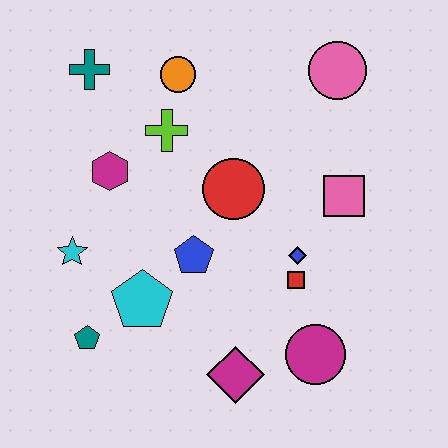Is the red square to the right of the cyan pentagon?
Yes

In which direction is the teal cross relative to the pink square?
The teal cross is to the left of the pink square.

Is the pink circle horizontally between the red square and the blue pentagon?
No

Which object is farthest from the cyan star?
The pink circle is farthest from the cyan star.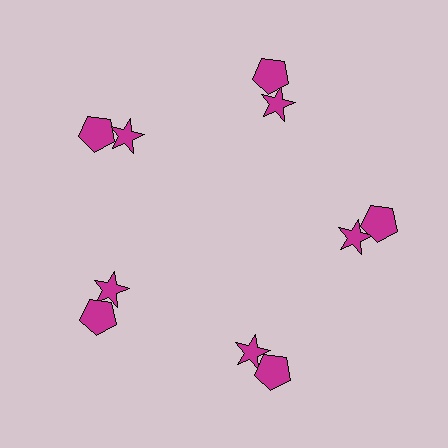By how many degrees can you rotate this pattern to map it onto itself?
The pattern maps onto itself every 72 degrees of rotation.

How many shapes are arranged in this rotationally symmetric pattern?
There are 10 shapes, arranged in 5 groups of 2.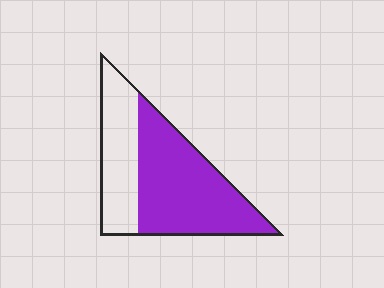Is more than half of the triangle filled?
Yes.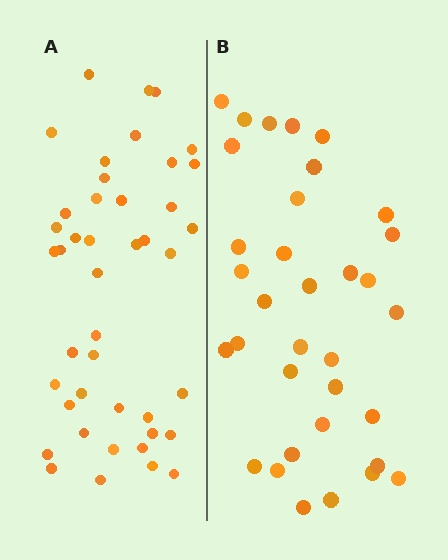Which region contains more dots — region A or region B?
Region A (the left region) has more dots.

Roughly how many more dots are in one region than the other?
Region A has roughly 8 or so more dots than region B.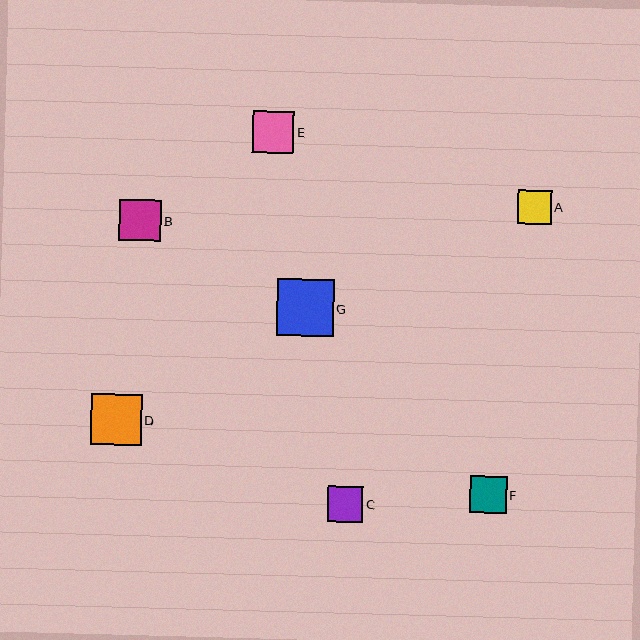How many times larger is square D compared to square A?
Square D is approximately 1.5 times the size of square A.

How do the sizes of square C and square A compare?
Square C and square A are approximately the same size.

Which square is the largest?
Square G is the largest with a size of approximately 57 pixels.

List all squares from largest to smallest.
From largest to smallest: G, D, E, B, F, C, A.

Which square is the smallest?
Square A is the smallest with a size of approximately 33 pixels.